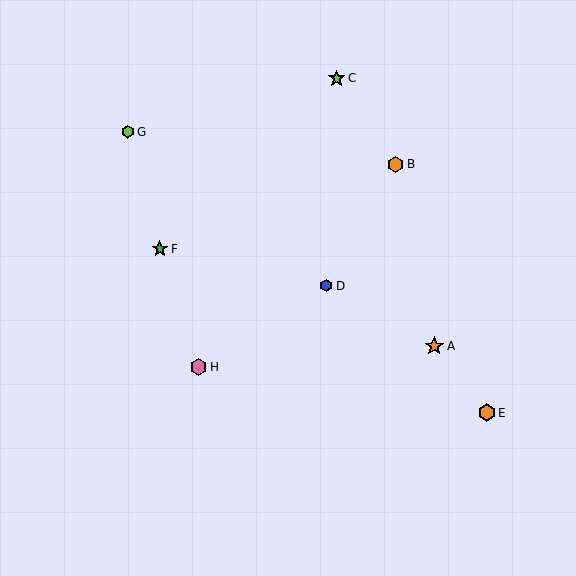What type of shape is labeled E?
Shape E is an orange hexagon.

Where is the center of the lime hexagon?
The center of the lime hexagon is at (128, 132).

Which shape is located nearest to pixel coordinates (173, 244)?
The green star (labeled F) at (160, 249) is nearest to that location.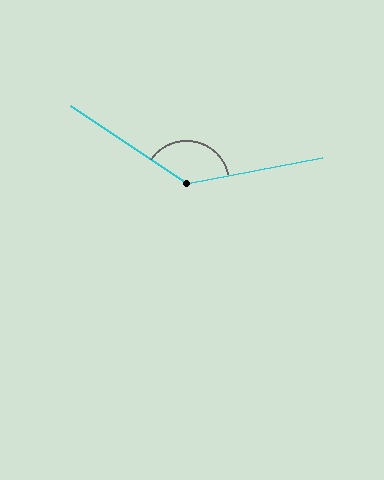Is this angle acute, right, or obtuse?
It is obtuse.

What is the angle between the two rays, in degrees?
Approximately 136 degrees.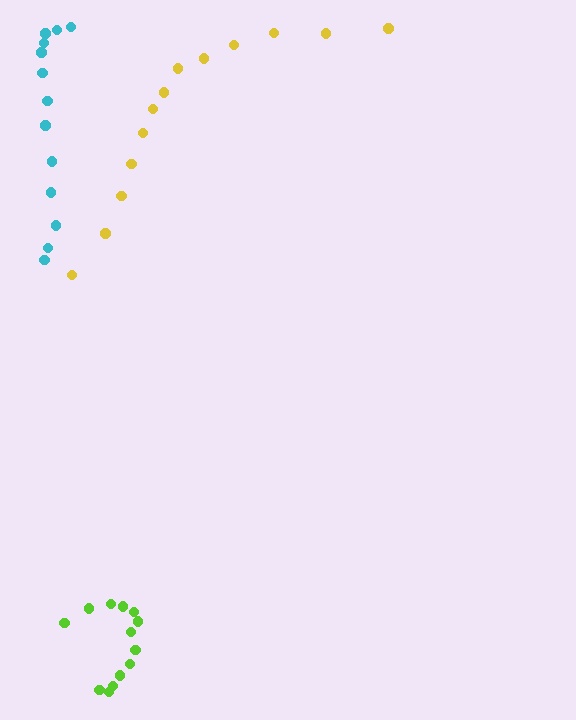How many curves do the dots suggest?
There are 3 distinct paths.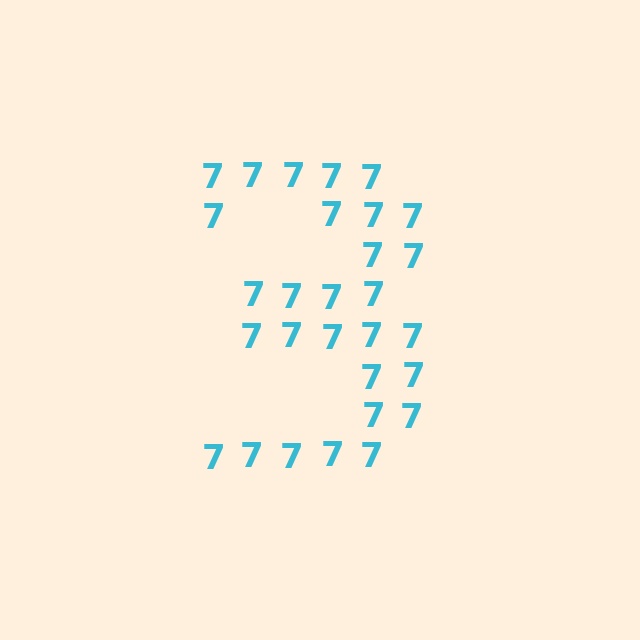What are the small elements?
The small elements are digit 7's.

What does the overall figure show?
The overall figure shows the digit 3.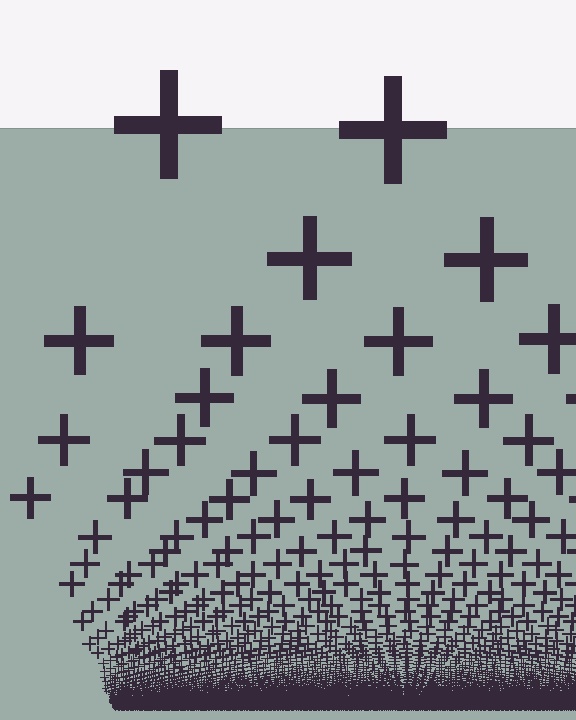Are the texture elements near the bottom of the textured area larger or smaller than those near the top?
Smaller. The gradient is inverted — elements near the bottom are smaller and denser.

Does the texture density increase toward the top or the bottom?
Density increases toward the bottom.